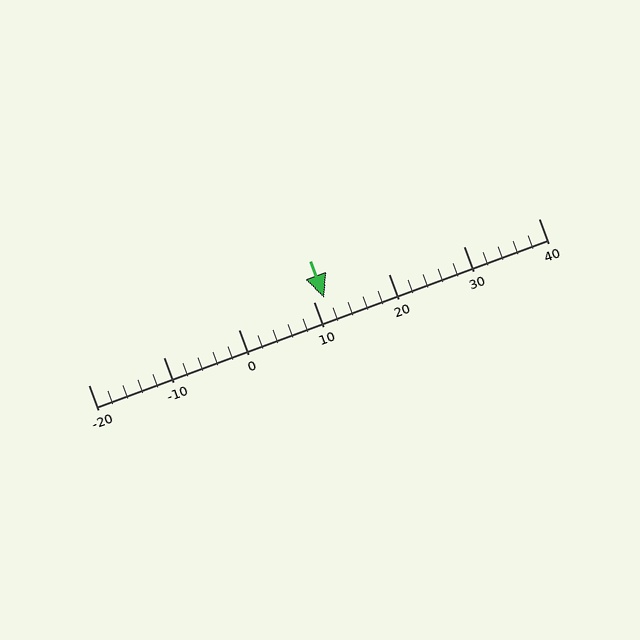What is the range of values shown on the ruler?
The ruler shows values from -20 to 40.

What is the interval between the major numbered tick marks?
The major tick marks are spaced 10 units apart.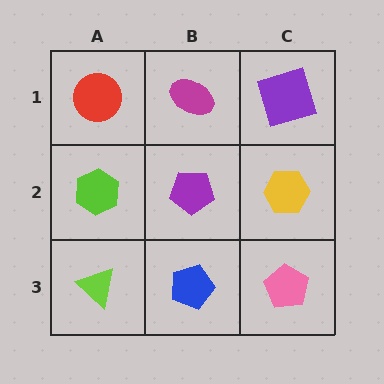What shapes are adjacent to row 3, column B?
A purple pentagon (row 2, column B), a lime triangle (row 3, column A), a pink pentagon (row 3, column C).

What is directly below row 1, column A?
A lime hexagon.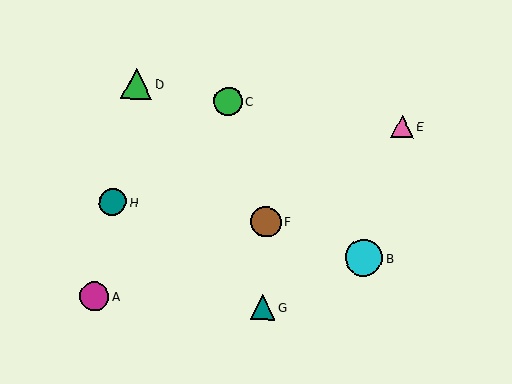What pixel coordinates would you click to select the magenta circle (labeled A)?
Click at (95, 296) to select the magenta circle A.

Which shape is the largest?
The cyan circle (labeled B) is the largest.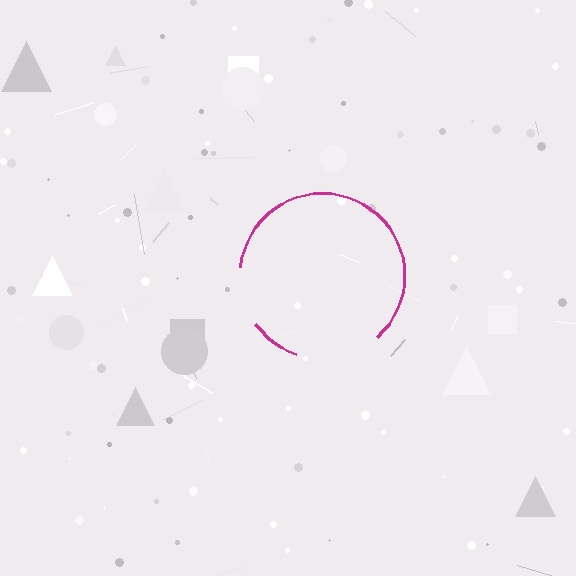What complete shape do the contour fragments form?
The contour fragments form a circle.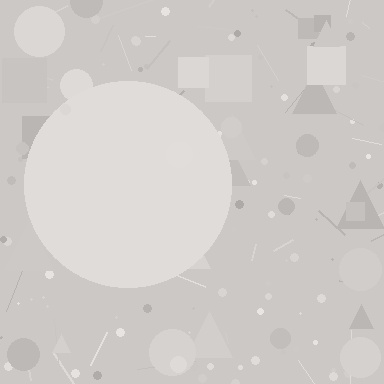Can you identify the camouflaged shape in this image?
The camouflaged shape is a circle.